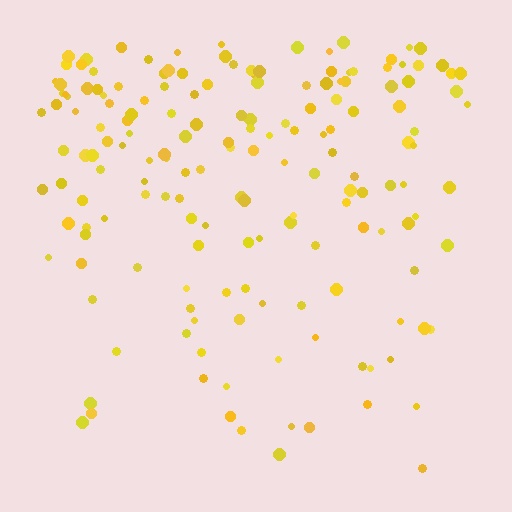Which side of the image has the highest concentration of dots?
The top.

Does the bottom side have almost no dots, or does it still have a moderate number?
Still a moderate number, just noticeably fewer than the top.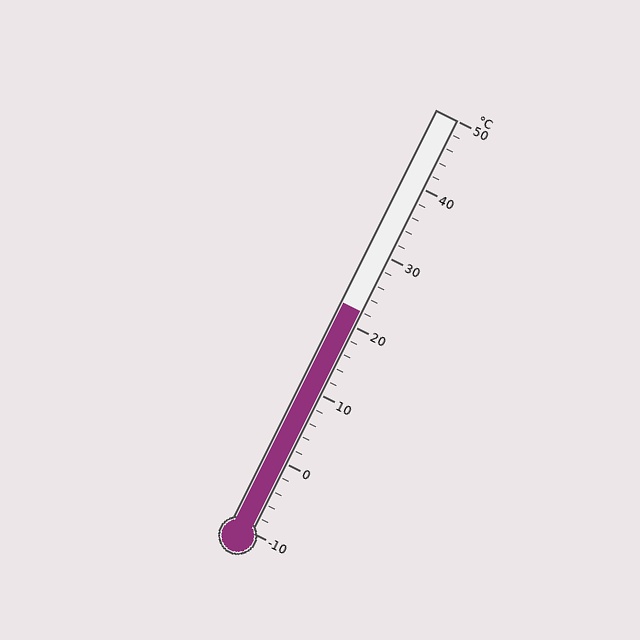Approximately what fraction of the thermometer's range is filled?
The thermometer is filled to approximately 55% of its range.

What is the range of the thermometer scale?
The thermometer scale ranges from -10°C to 50°C.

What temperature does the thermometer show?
The thermometer shows approximately 22°C.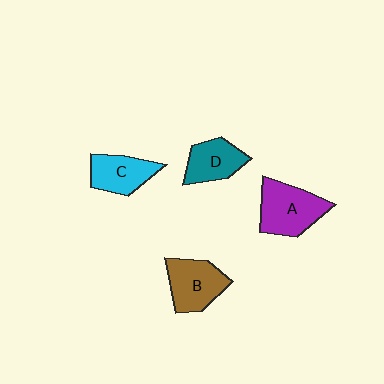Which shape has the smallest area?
Shape D (teal).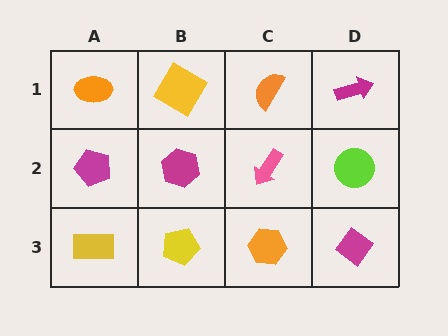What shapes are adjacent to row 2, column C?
An orange semicircle (row 1, column C), an orange hexagon (row 3, column C), a magenta hexagon (row 2, column B), a lime circle (row 2, column D).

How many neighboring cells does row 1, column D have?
2.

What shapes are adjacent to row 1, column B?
A magenta hexagon (row 2, column B), an orange ellipse (row 1, column A), an orange semicircle (row 1, column C).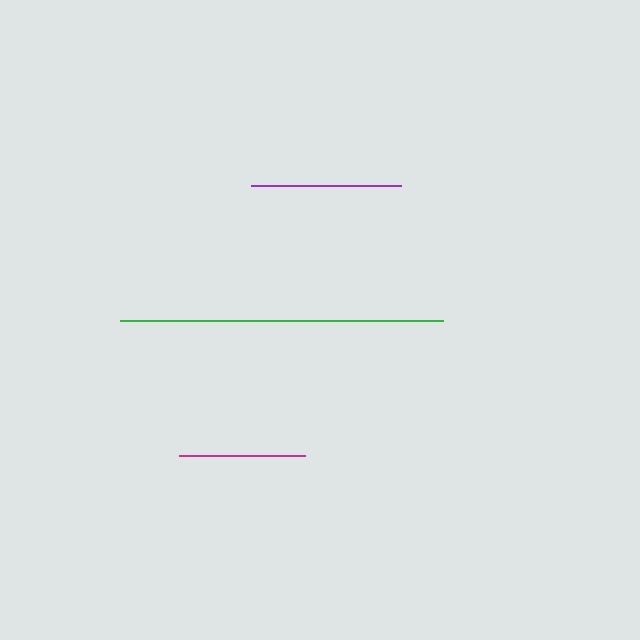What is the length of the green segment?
The green segment is approximately 323 pixels long.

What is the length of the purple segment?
The purple segment is approximately 150 pixels long.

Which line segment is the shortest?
The magenta line is the shortest at approximately 126 pixels.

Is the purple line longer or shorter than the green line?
The green line is longer than the purple line.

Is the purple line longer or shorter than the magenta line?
The purple line is longer than the magenta line.